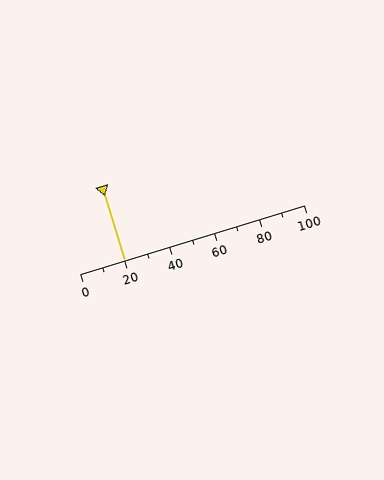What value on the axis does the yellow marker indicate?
The marker indicates approximately 20.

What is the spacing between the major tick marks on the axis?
The major ticks are spaced 20 apart.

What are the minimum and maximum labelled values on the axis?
The axis runs from 0 to 100.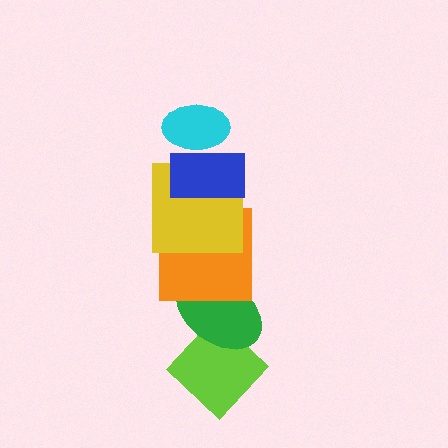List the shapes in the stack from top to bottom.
From top to bottom: the cyan ellipse, the blue rectangle, the yellow square, the orange square, the green ellipse, the lime diamond.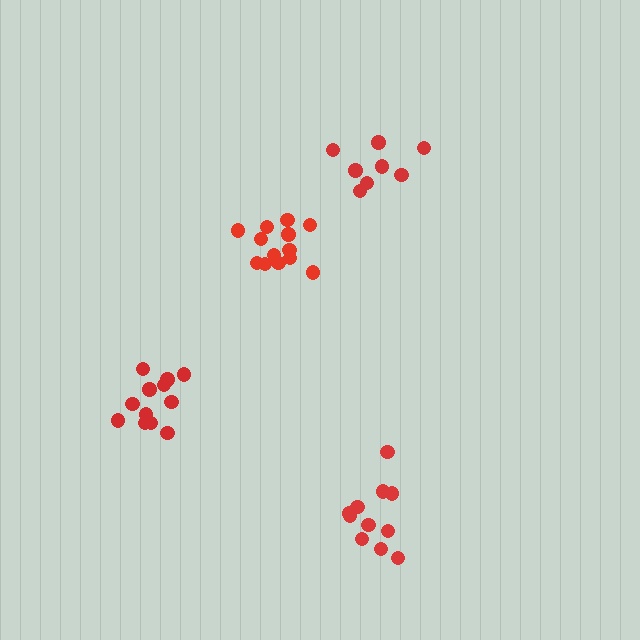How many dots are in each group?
Group 1: 13 dots, Group 2: 13 dots, Group 3: 11 dots, Group 4: 8 dots (45 total).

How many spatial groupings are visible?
There are 4 spatial groupings.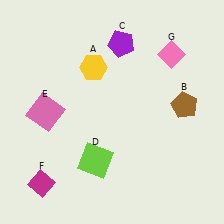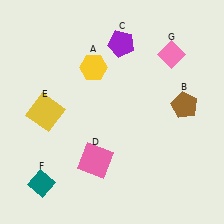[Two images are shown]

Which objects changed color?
D changed from lime to pink. E changed from pink to yellow. F changed from magenta to teal.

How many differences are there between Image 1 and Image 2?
There are 3 differences between the two images.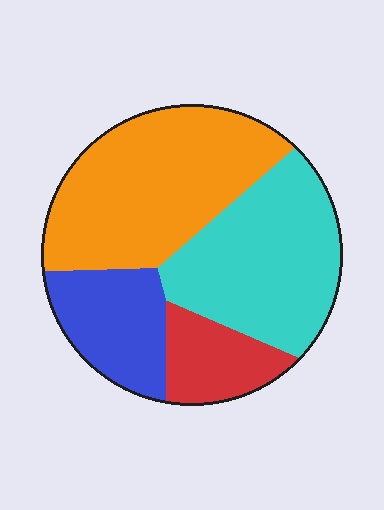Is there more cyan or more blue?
Cyan.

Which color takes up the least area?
Red, at roughly 10%.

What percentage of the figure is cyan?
Cyan covers roughly 35% of the figure.